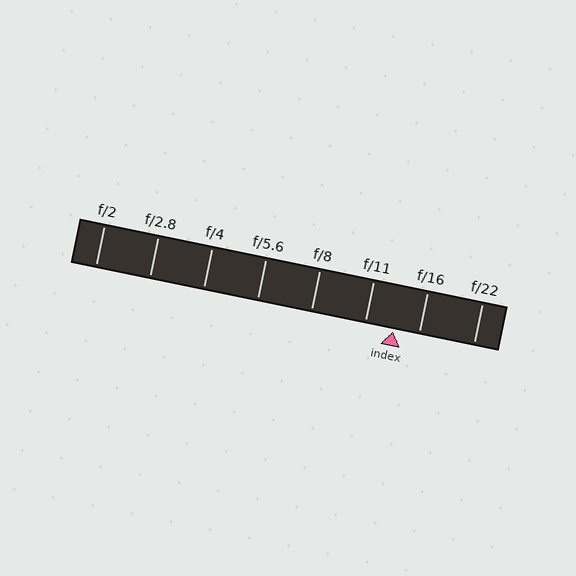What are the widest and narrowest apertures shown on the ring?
The widest aperture shown is f/2 and the narrowest is f/22.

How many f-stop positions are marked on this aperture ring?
There are 8 f-stop positions marked.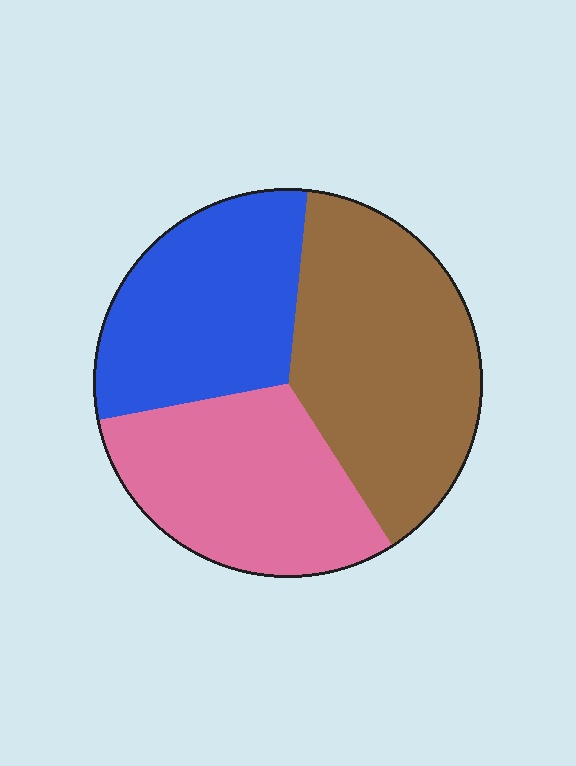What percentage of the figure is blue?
Blue takes up between a quarter and a half of the figure.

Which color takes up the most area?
Brown, at roughly 40%.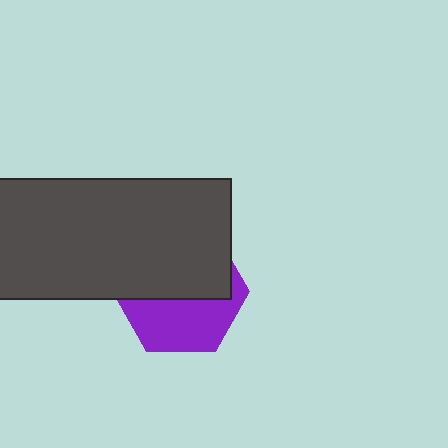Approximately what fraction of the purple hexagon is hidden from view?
Roughly 55% of the purple hexagon is hidden behind the dark gray rectangle.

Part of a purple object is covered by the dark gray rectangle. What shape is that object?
It is a hexagon.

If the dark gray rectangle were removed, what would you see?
You would see the complete purple hexagon.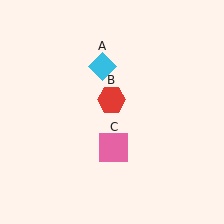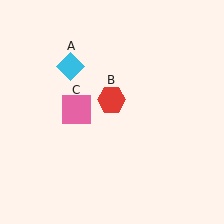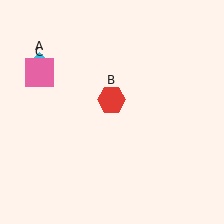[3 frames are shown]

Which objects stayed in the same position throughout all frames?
Red hexagon (object B) remained stationary.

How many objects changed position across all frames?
2 objects changed position: cyan diamond (object A), pink square (object C).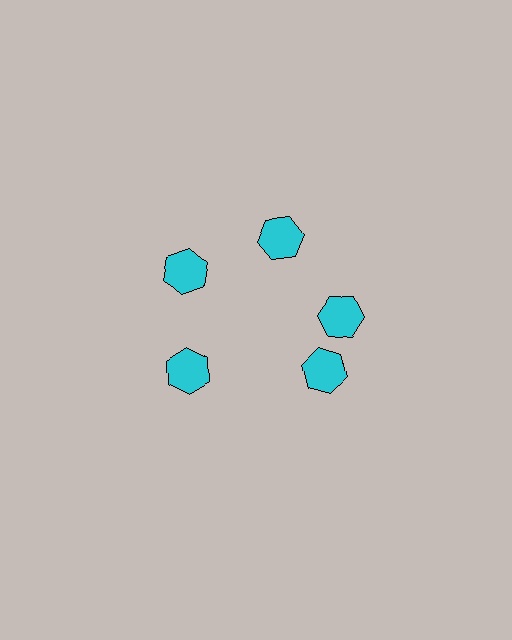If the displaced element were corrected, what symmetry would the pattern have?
It would have 5-fold rotational symmetry — the pattern would map onto itself every 72 degrees.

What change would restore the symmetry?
The symmetry would be restored by rotating it back into even spacing with its neighbors so that all 5 hexagons sit at equal angles and equal distance from the center.